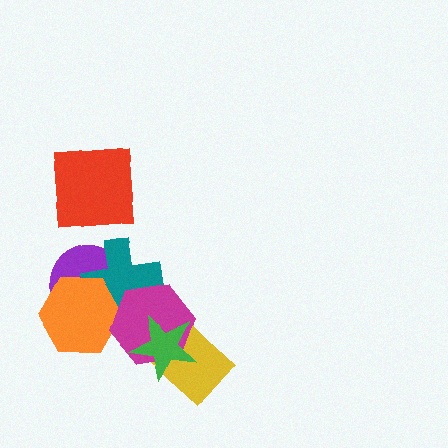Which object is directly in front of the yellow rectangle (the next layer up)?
The magenta hexagon is directly in front of the yellow rectangle.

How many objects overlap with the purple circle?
2 objects overlap with the purple circle.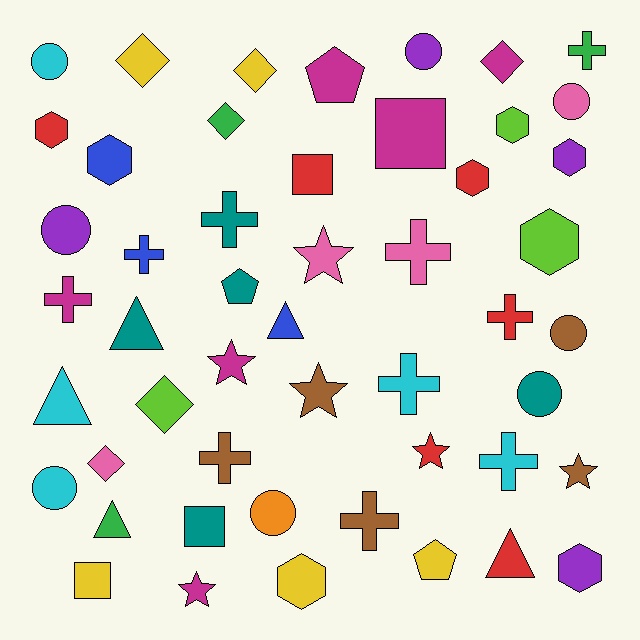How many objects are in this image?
There are 50 objects.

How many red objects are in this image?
There are 6 red objects.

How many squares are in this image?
There are 4 squares.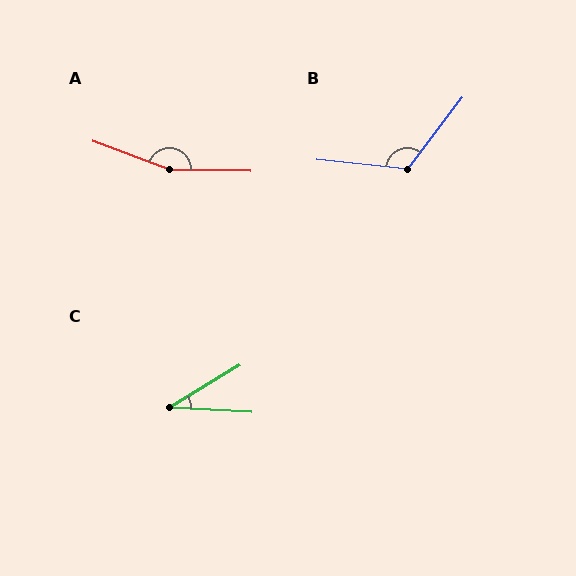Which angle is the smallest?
C, at approximately 34 degrees.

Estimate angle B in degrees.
Approximately 121 degrees.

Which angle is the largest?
A, at approximately 161 degrees.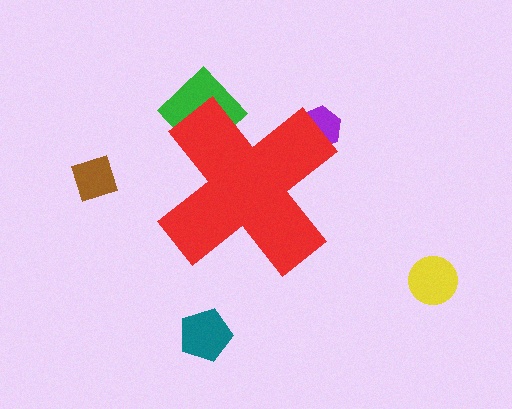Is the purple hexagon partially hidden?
Yes, the purple hexagon is partially hidden behind the red cross.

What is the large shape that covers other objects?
A red cross.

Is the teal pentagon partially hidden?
No, the teal pentagon is fully visible.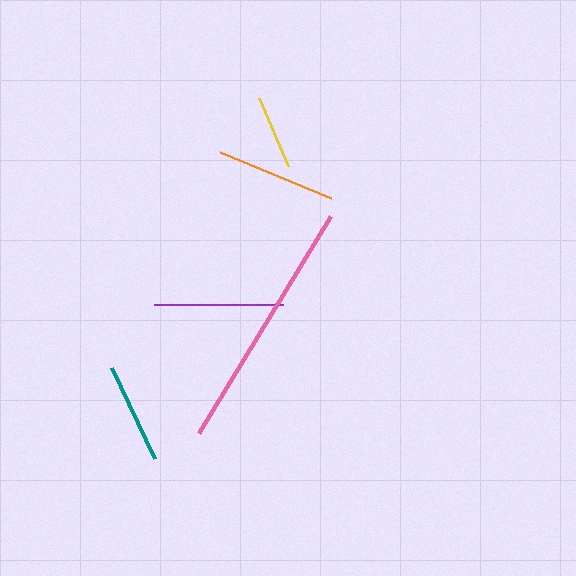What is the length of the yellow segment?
The yellow segment is approximately 74 pixels long.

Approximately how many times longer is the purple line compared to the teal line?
The purple line is approximately 1.3 times the length of the teal line.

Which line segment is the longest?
The pink line is the longest at approximately 255 pixels.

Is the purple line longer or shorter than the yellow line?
The purple line is longer than the yellow line.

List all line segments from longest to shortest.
From longest to shortest: pink, purple, orange, teal, yellow.